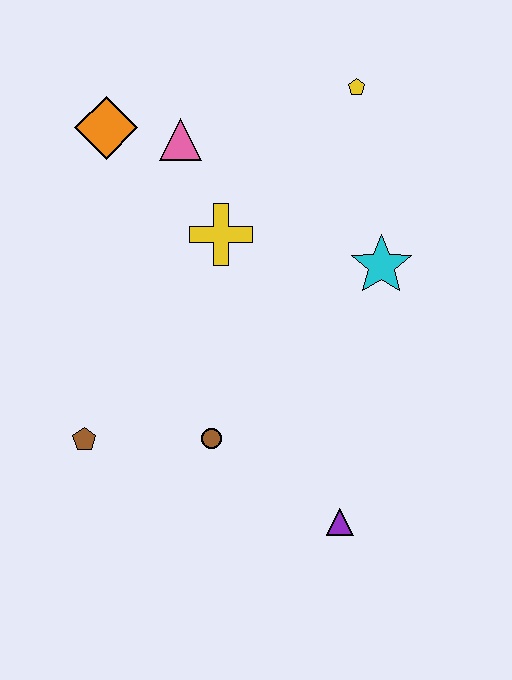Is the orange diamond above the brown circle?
Yes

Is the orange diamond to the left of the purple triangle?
Yes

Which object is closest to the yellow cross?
The pink triangle is closest to the yellow cross.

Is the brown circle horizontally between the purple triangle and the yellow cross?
No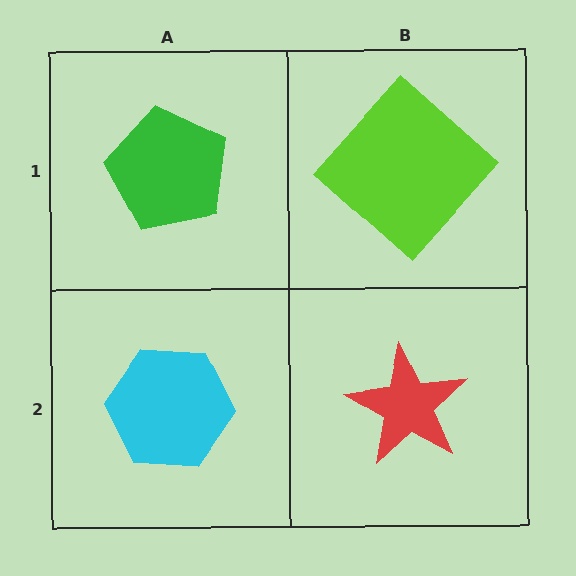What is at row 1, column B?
A lime diamond.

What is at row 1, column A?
A green pentagon.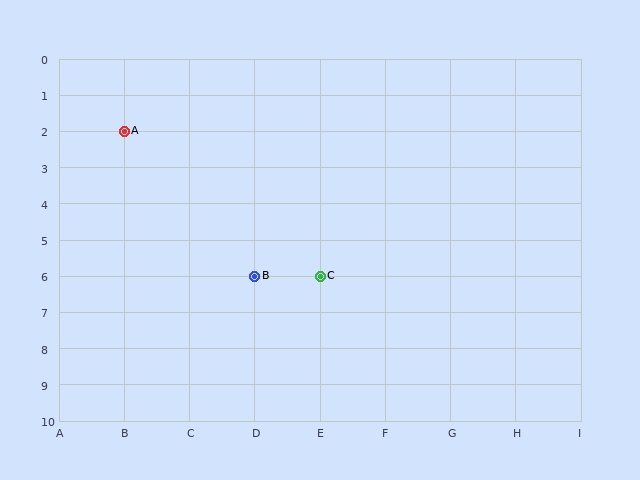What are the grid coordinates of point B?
Point B is at grid coordinates (D, 6).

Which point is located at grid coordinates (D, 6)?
Point B is at (D, 6).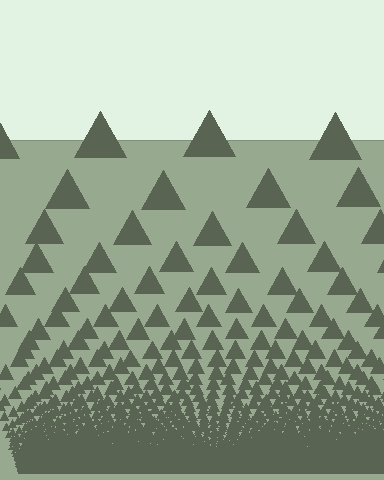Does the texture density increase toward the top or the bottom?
Density increases toward the bottom.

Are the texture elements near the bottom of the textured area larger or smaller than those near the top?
Smaller. The gradient is inverted — elements near the bottom are smaller and denser.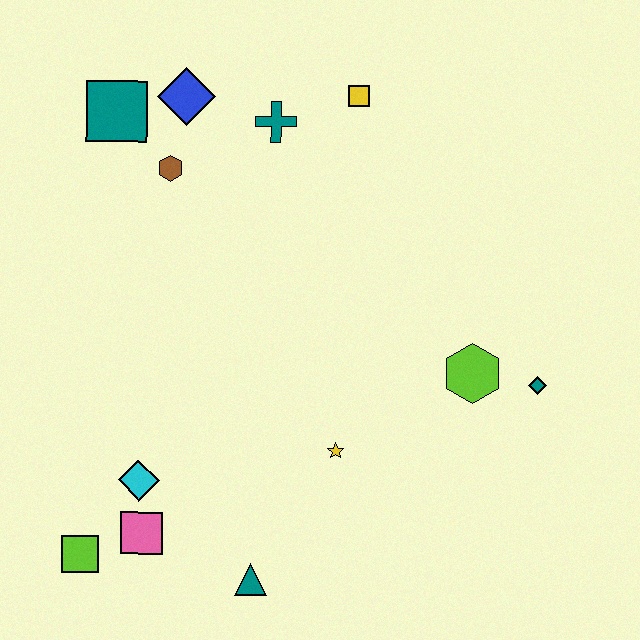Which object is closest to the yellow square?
The teal cross is closest to the yellow square.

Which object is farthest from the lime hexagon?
The teal square is farthest from the lime hexagon.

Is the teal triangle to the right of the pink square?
Yes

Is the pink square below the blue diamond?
Yes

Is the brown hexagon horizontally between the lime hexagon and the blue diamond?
No